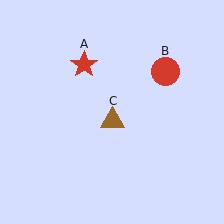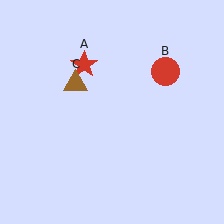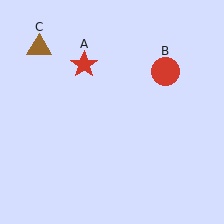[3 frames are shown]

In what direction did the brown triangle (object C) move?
The brown triangle (object C) moved up and to the left.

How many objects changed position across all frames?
1 object changed position: brown triangle (object C).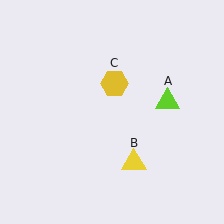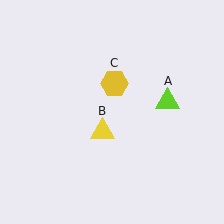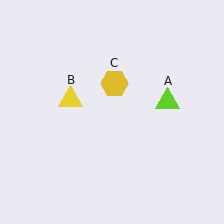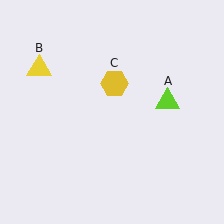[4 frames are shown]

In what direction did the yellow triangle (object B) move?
The yellow triangle (object B) moved up and to the left.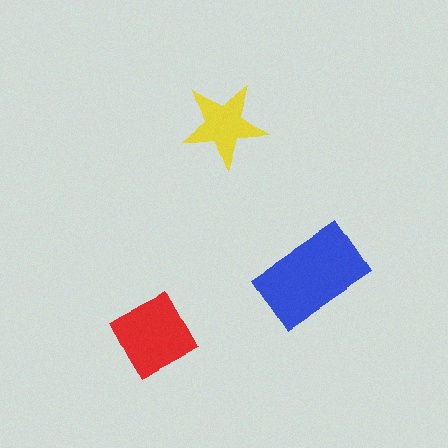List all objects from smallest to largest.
The yellow star, the red square, the blue rectangle.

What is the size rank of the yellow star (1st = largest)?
3rd.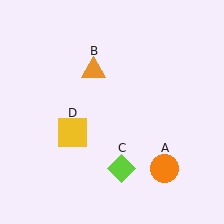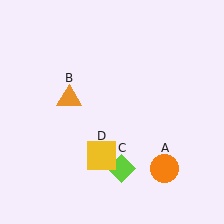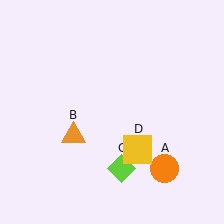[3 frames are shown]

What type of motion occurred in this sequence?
The orange triangle (object B), yellow square (object D) rotated counterclockwise around the center of the scene.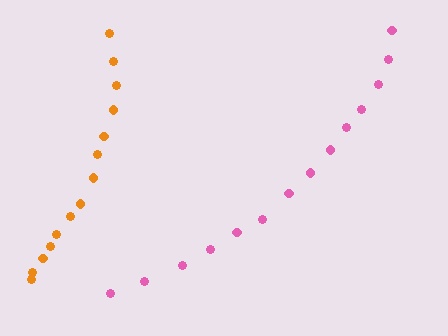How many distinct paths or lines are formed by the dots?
There are 2 distinct paths.